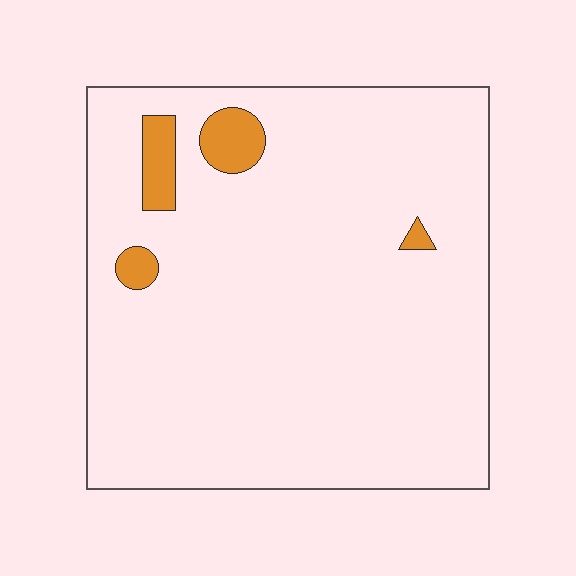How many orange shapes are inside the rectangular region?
4.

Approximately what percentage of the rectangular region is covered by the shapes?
Approximately 5%.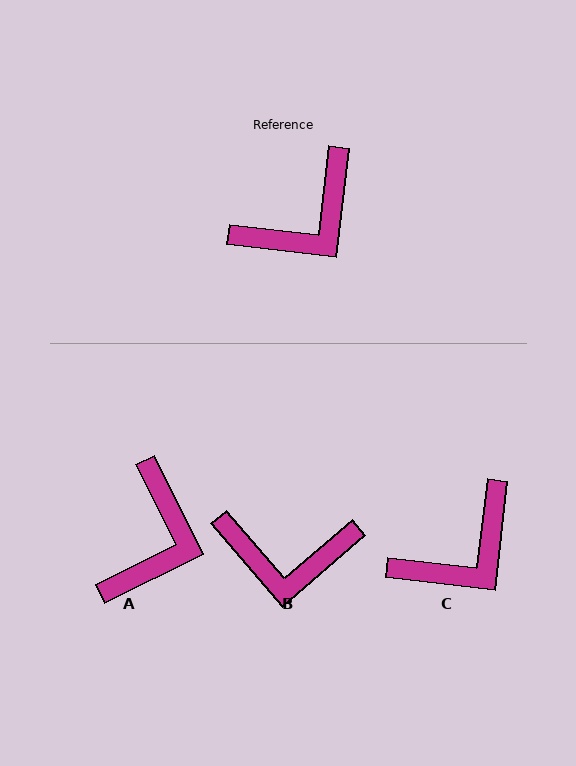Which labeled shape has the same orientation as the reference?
C.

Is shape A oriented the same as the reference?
No, it is off by about 33 degrees.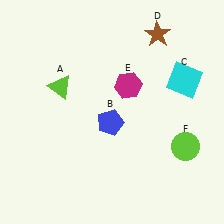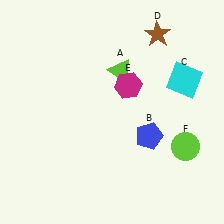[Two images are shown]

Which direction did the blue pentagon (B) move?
The blue pentagon (B) moved right.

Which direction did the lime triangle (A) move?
The lime triangle (A) moved right.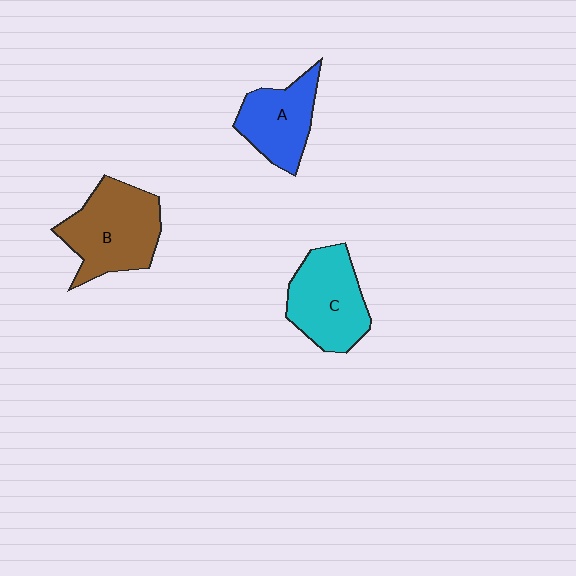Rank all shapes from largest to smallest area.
From largest to smallest: B (brown), C (cyan), A (blue).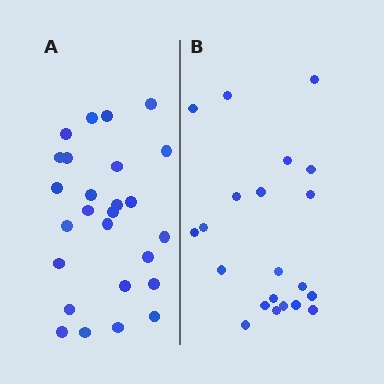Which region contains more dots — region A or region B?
Region A (the left region) has more dots.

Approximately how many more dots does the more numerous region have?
Region A has about 5 more dots than region B.